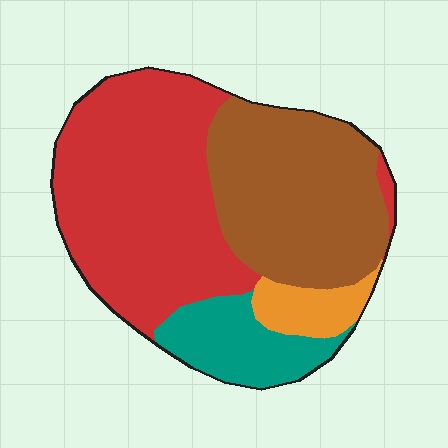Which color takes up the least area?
Orange, at roughly 5%.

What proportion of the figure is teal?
Teal takes up less than a sixth of the figure.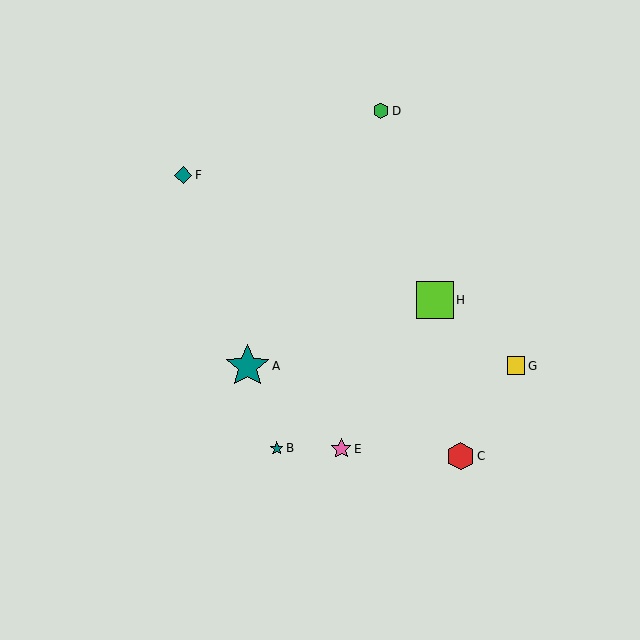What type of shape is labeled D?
Shape D is a green hexagon.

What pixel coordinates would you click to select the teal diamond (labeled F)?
Click at (183, 175) to select the teal diamond F.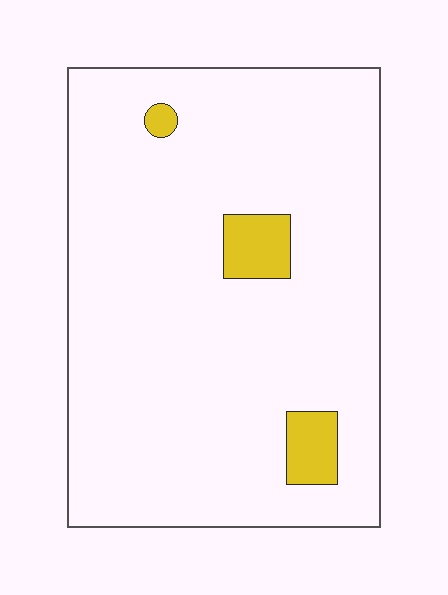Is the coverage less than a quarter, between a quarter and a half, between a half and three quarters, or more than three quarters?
Less than a quarter.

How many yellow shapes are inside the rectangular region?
3.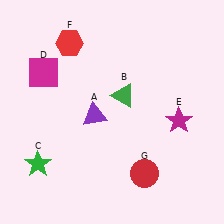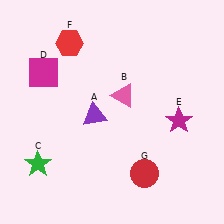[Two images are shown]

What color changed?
The triangle (B) changed from green in Image 1 to pink in Image 2.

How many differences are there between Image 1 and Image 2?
There is 1 difference between the two images.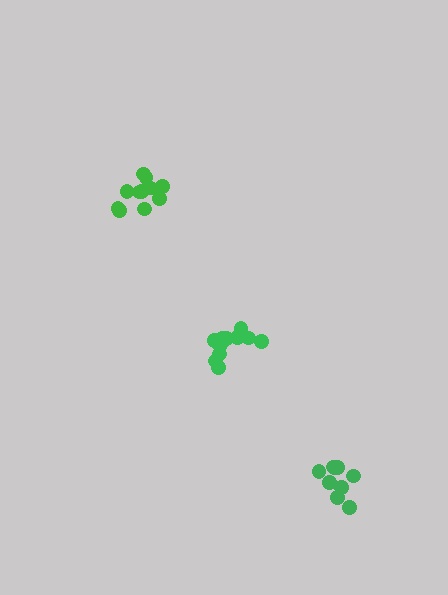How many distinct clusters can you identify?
There are 3 distinct clusters.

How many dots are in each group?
Group 1: 13 dots, Group 2: 9 dots, Group 3: 11 dots (33 total).